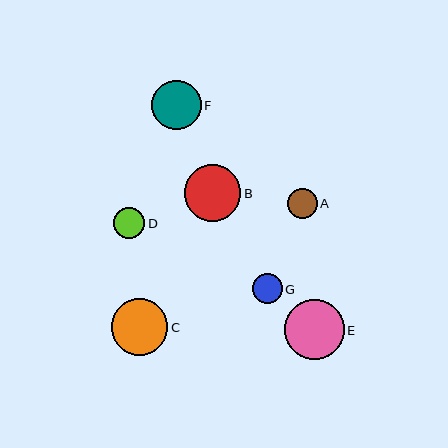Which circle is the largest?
Circle E is the largest with a size of approximately 60 pixels.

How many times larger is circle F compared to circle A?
Circle F is approximately 1.6 times the size of circle A.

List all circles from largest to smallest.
From largest to smallest: E, C, B, F, D, A, G.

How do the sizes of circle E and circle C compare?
Circle E and circle C are approximately the same size.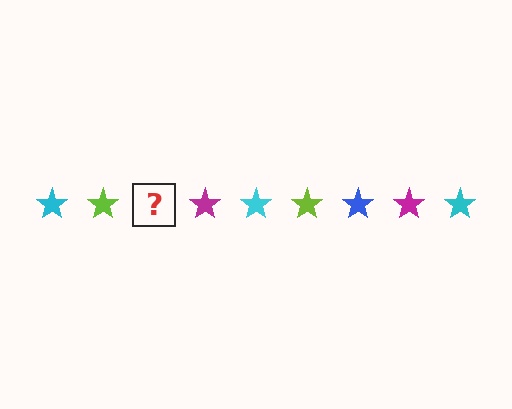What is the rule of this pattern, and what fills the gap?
The rule is that the pattern cycles through cyan, lime, blue, magenta stars. The gap should be filled with a blue star.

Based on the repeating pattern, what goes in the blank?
The blank should be a blue star.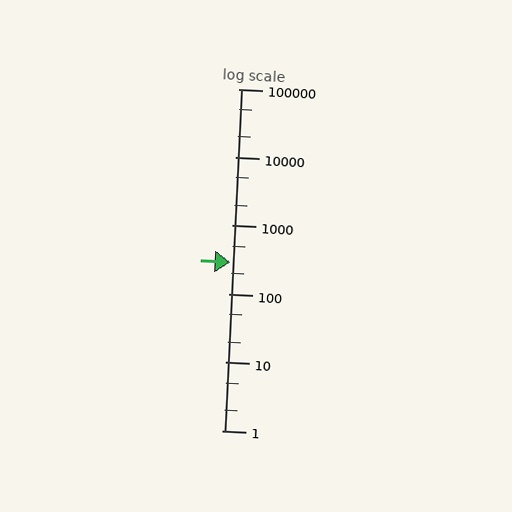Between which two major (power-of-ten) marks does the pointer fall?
The pointer is between 100 and 1000.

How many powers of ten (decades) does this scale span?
The scale spans 5 decades, from 1 to 100000.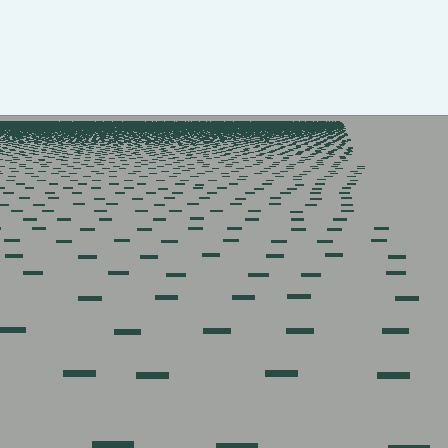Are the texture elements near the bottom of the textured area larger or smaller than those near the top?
Larger. Near the bottom, elements are closer to the viewer and appear at a bigger on-screen size.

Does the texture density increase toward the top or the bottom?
Density increases toward the top.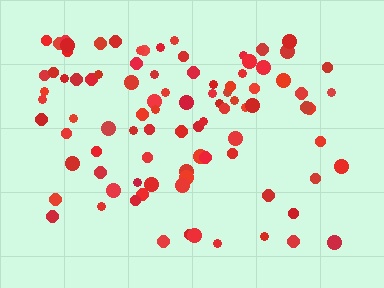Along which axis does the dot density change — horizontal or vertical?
Vertical.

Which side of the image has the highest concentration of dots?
The top.